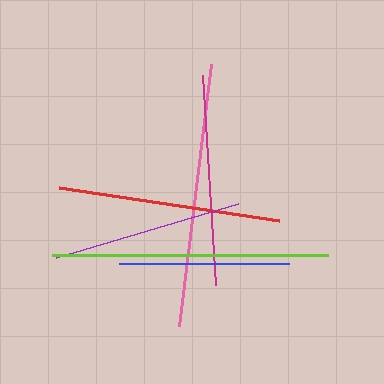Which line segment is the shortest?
The blue line is the shortest at approximately 169 pixels.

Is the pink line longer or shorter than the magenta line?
The pink line is longer than the magenta line.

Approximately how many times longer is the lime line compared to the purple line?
The lime line is approximately 1.5 times the length of the purple line.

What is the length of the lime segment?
The lime segment is approximately 276 pixels long.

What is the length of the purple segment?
The purple segment is approximately 190 pixels long.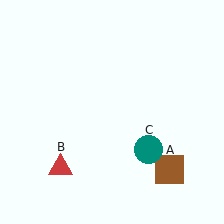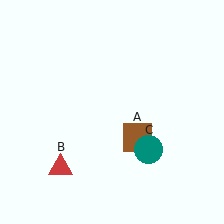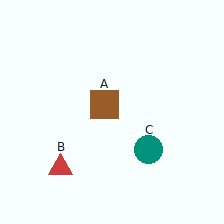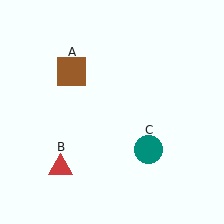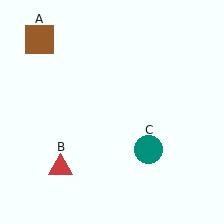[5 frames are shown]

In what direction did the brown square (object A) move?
The brown square (object A) moved up and to the left.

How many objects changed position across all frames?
1 object changed position: brown square (object A).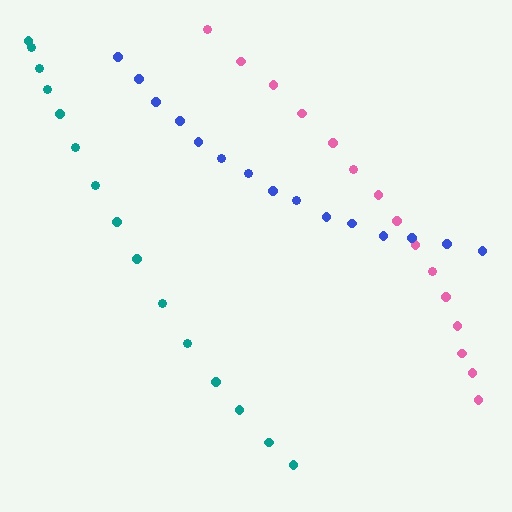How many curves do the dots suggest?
There are 3 distinct paths.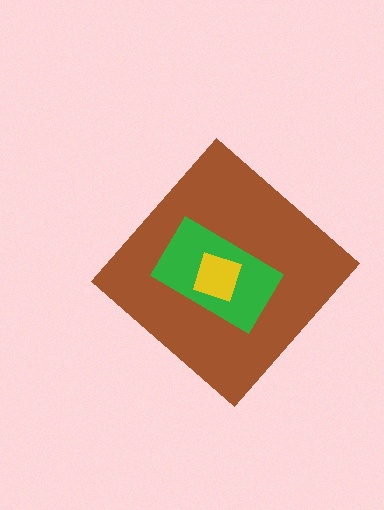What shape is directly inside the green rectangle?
The yellow square.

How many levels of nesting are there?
3.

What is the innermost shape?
The yellow square.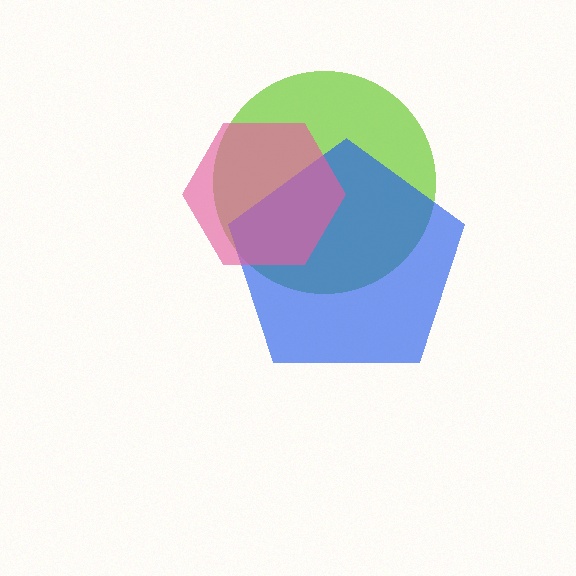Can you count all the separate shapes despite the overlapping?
Yes, there are 3 separate shapes.